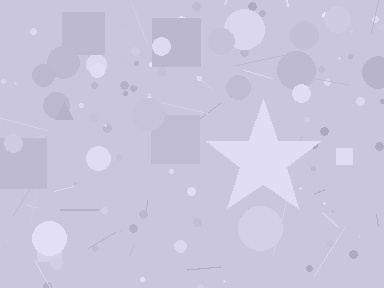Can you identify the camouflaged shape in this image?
The camouflaged shape is a star.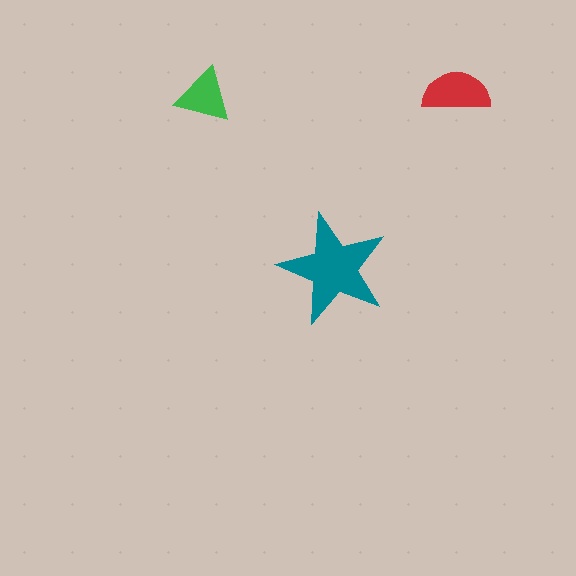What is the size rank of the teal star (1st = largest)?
1st.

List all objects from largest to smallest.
The teal star, the red semicircle, the green triangle.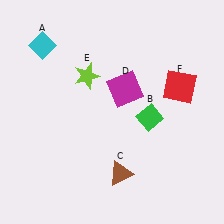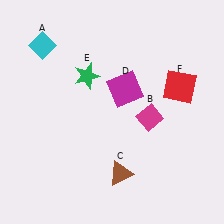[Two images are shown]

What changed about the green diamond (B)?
In Image 1, B is green. In Image 2, it changed to magenta.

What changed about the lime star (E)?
In Image 1, E is lime. In Image 2, it changed to green.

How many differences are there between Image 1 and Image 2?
There are 2 differences between the two images.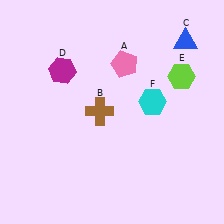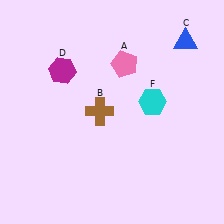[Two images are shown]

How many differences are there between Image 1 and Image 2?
There is 1 difference between the two images.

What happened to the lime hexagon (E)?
The lime hexagon (E) was removed in Image 2. It was in the top-right area of Image 1.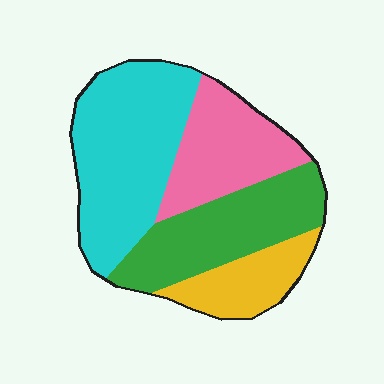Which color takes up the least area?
Yellow, at roughly 15%.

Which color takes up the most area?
Cyan, at roughly 35%.